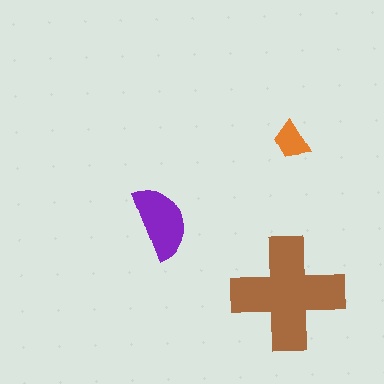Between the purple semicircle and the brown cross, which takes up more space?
The brown cross.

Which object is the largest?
The brown cross.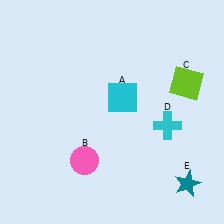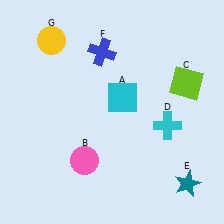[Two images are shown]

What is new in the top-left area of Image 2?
A blue cross (F) was added in the top-left area of Image 2.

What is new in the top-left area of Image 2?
A yellow circle (G) was added in the top-left area of Image 2.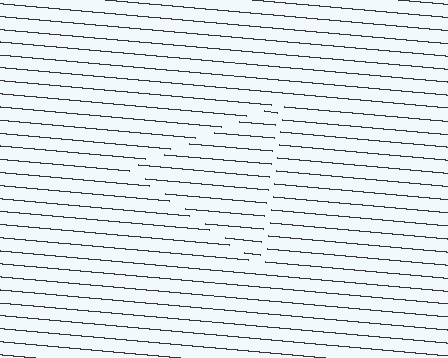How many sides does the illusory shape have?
3 sides — the line-ends trace a triangle.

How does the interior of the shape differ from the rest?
The interior of the shape contains the same grating, shifted by half a period — the contour is defined by the phase discontinuity where line-ends from the inner and outer gratings abut.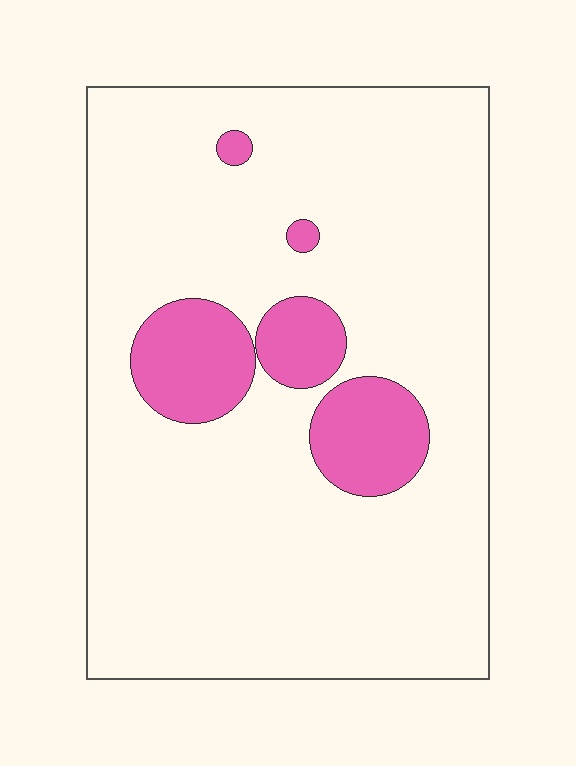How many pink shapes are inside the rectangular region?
5.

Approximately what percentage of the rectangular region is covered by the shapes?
Approximately 15%.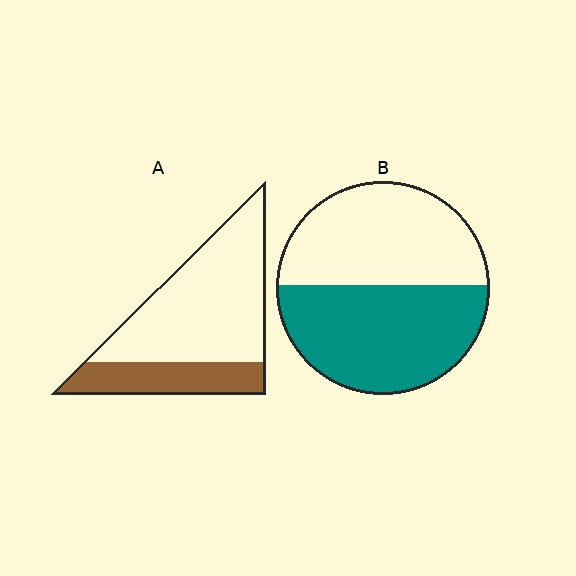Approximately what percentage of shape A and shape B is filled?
A is approximately 30% and B is approximately 50%.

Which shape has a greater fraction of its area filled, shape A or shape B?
Shape B.